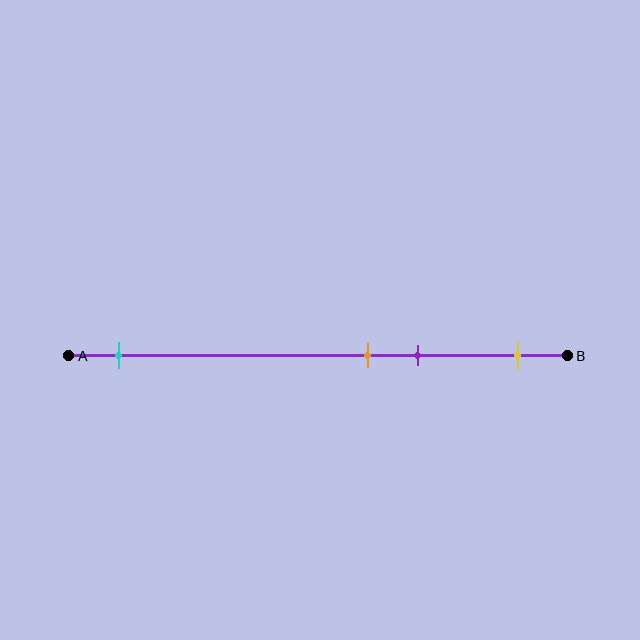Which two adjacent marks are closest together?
The orange and purple marks are the closest adjacent pair.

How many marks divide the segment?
There are 4 marks dividing the segment.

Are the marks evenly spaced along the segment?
No, the marks are not evenly spaced.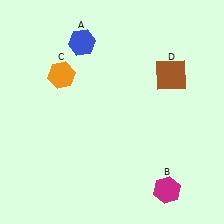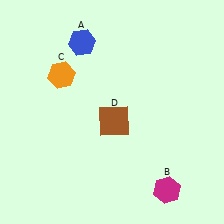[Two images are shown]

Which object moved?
The brown square (D) moved left.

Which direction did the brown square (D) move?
The brown square (D) moved left.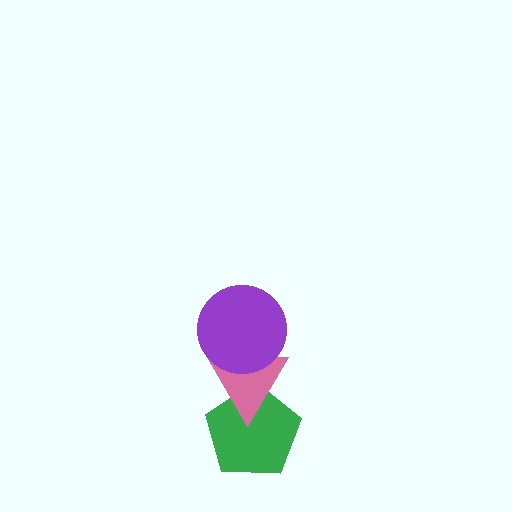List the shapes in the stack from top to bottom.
From top to bottom: the purple circle, the pink triangle, the green pentagon.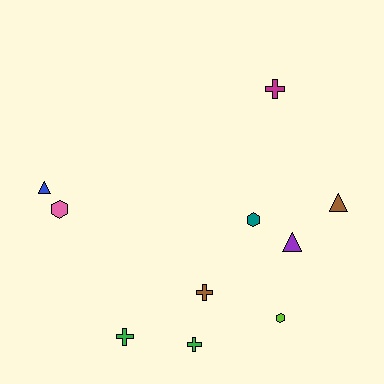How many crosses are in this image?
There are 4 crosses.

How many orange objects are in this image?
There are no orange objects.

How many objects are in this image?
There are 10 objects.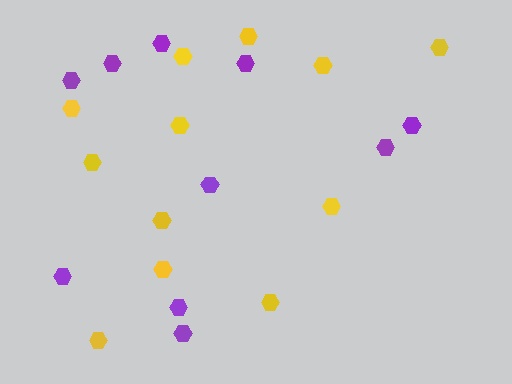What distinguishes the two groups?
There are 2 groups: one group of yellow hexagons (12) and one group of purple hexagons (10).